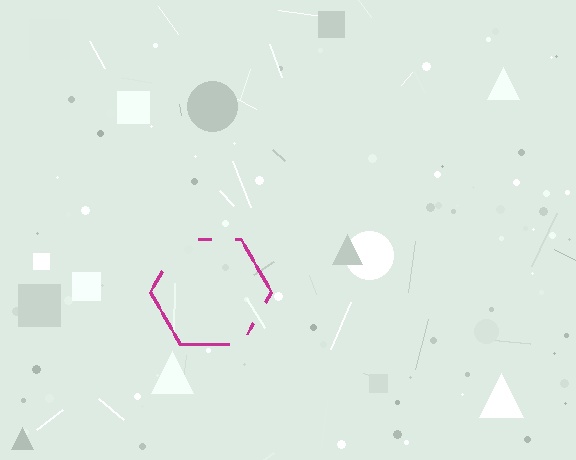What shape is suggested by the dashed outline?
The dashed outline suggests a hexagon.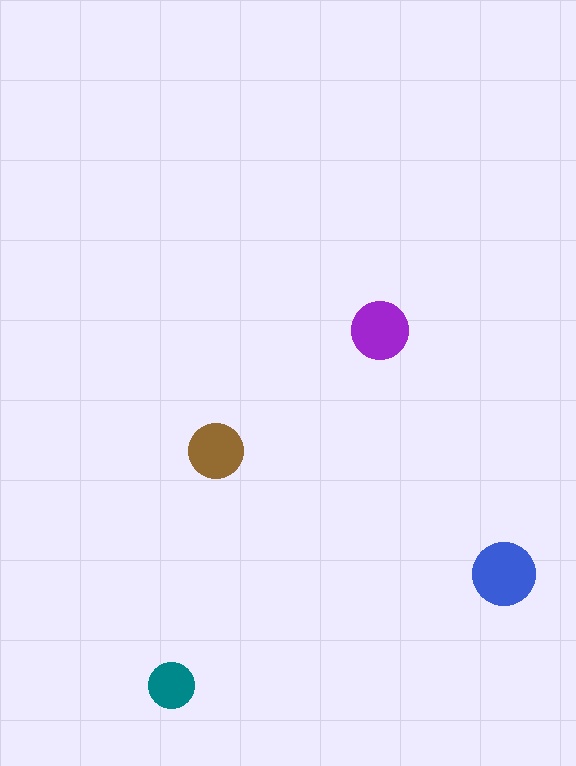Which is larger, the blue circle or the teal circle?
The blue one.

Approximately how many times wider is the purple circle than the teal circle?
About 1.5 times wider.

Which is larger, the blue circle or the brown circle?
The blue one.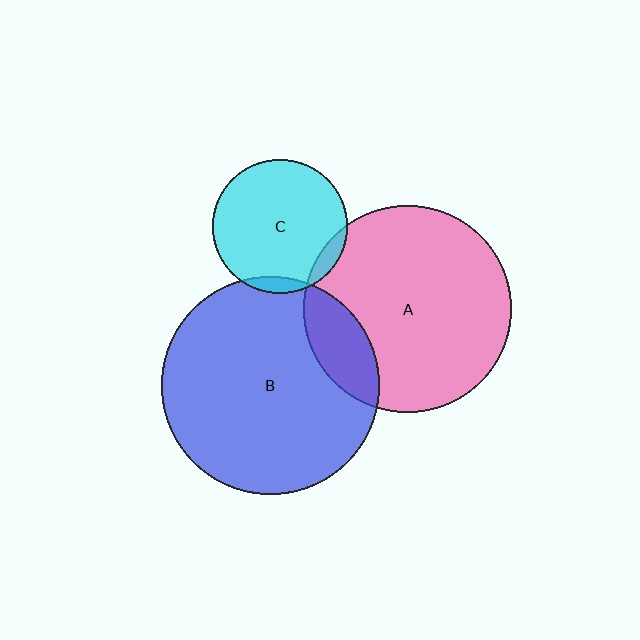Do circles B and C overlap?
Yes.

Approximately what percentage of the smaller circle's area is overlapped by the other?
Approximately 5%.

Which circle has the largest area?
Circle B (blue).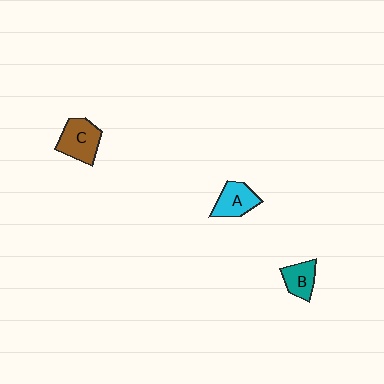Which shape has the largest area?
Shape C (brown).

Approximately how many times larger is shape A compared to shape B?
Approximately 1.2 times.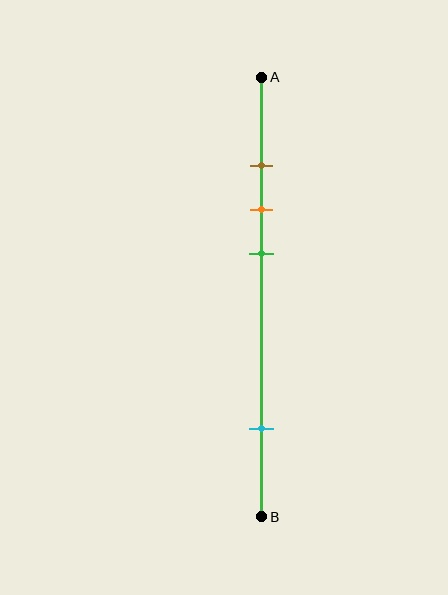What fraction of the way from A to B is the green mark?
The green mark is approximately 40% (0.4) of the way from A to B.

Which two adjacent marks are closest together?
The brown and orange marks are the closest adjacent pair.